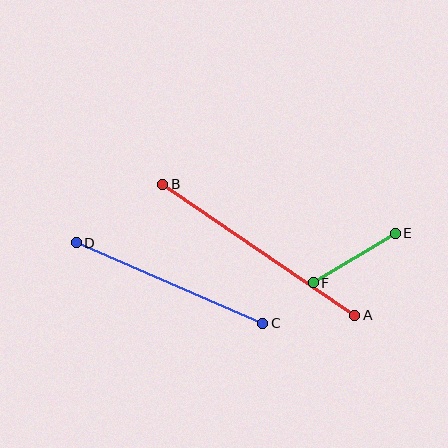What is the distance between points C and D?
The distance is approximately 203 pixels.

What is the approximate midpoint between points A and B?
The midpoint is at approximately (259, 250) pixels.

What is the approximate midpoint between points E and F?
The midpoint is at approximately (354, 258) pixels.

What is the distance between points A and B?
The distance is approximately 233 pixels.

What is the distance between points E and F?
The distance is approximately 96 pixels.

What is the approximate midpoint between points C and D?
The midpoint is at approximately (169, 283) pixels.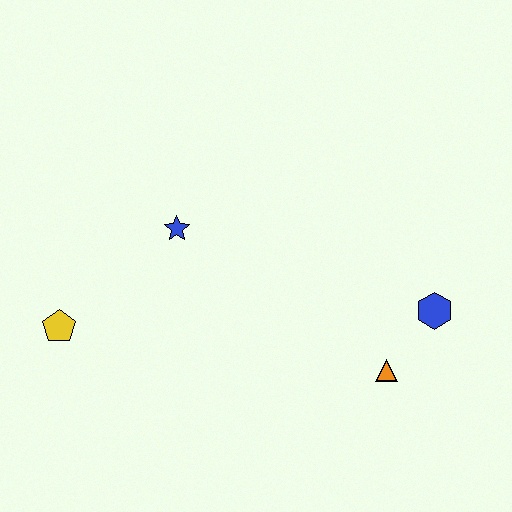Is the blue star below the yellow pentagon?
No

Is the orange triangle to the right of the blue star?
Yes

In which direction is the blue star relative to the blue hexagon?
The blue star is to the left of the blue hexagon.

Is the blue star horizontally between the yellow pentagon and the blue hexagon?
Yes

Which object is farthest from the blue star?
The blue hexagon is farthest from the blue star.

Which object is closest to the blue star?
The yellow pentagon is closest to the blue star.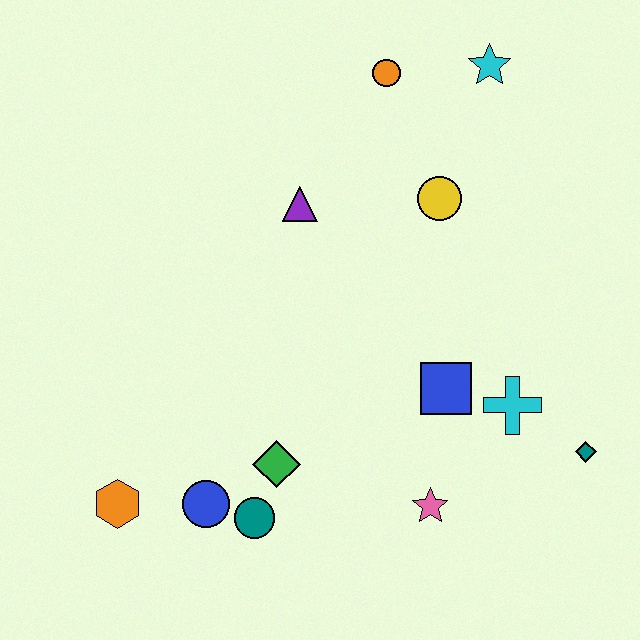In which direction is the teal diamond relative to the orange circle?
The teal diamond is below the orange circle.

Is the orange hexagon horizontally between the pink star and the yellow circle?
No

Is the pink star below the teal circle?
No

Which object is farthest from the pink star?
The cyan star is farthest from the pink star.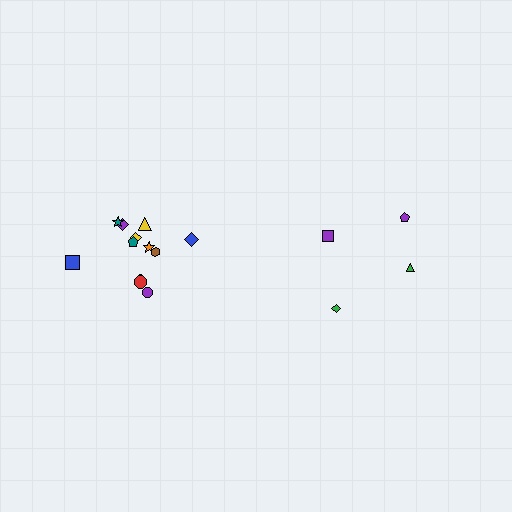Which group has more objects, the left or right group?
The left group.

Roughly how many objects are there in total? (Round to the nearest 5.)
Roughly 15 objects in total.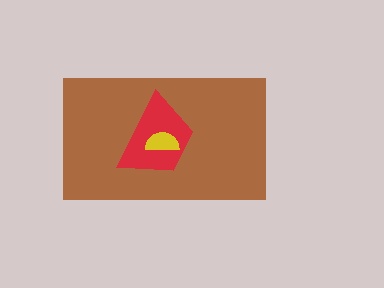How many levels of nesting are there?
3.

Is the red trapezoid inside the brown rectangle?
Yes.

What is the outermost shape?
The brown rectangle.